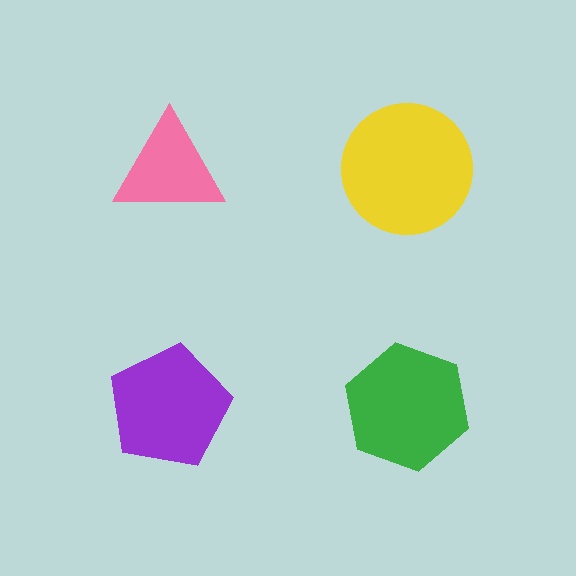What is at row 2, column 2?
A green hexagon.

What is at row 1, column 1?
A pink triangle.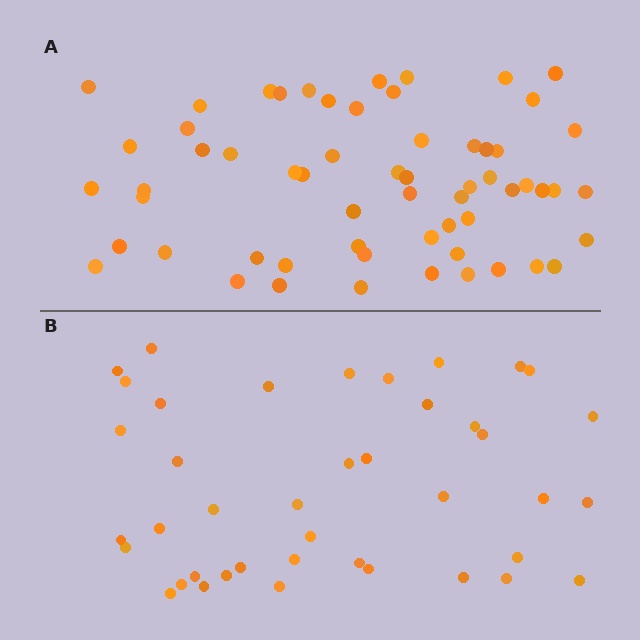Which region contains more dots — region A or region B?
Region A (the top region) has more dots.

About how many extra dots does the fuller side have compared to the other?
Region A has approximately 20 more dots than region B.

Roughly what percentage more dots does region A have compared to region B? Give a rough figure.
About 45% more.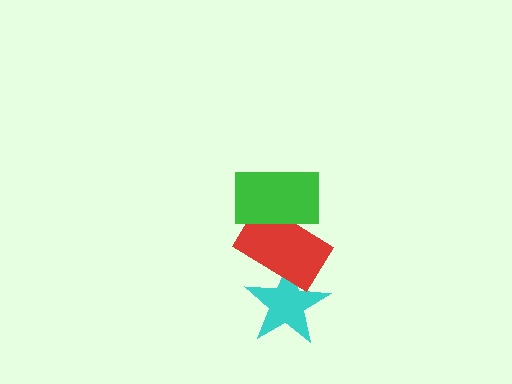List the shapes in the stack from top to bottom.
From top to bottom: the green rectangle, the red rectangle, the cyan star.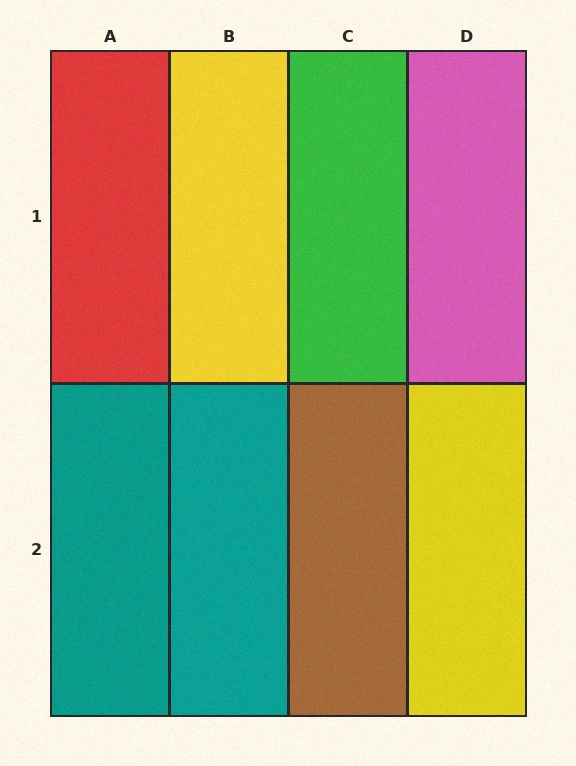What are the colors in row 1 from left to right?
Red, yellow, green, pink.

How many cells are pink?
1 cell is pink.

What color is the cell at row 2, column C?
Brown.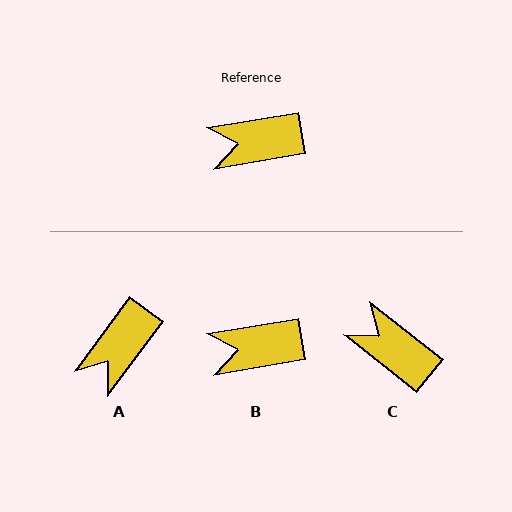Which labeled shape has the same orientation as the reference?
B.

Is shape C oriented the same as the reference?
No, it is off by about 48 degrees.